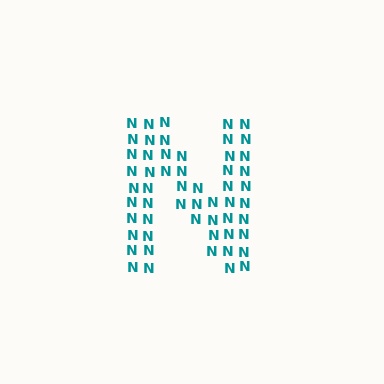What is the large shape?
The large shape is the letter N.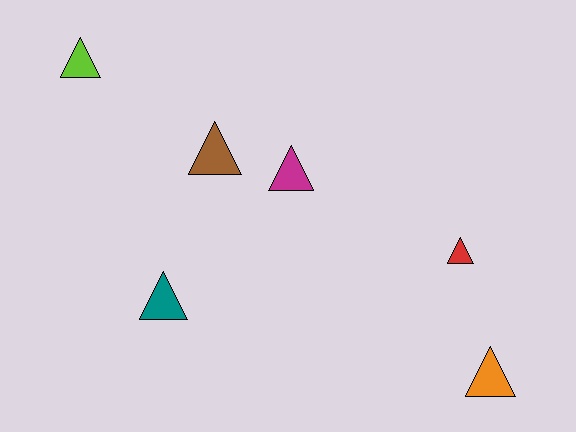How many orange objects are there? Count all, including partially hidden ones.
There is 1 orange object.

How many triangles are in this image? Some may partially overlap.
There are 6 triangles.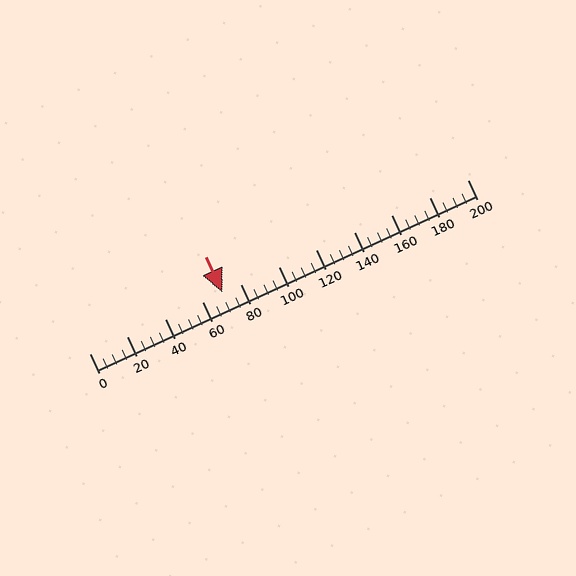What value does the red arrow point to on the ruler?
The red arrow points to approximately 70.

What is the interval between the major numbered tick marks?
The major tick marks are spaced 20 units apart.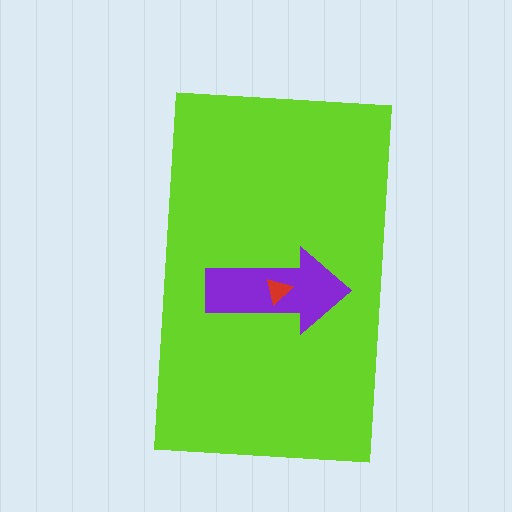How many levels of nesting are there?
3.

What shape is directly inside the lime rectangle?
The purple arrow.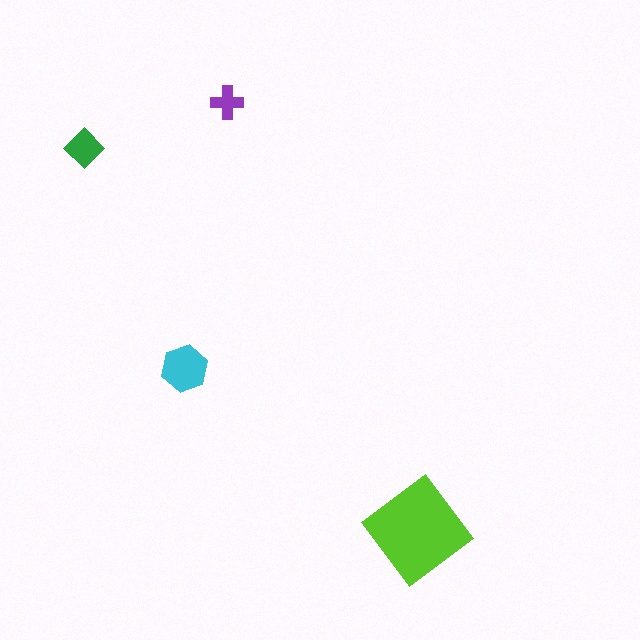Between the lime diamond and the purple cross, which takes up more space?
The lime diamond.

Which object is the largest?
The lime diamond.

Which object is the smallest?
The purple cross.